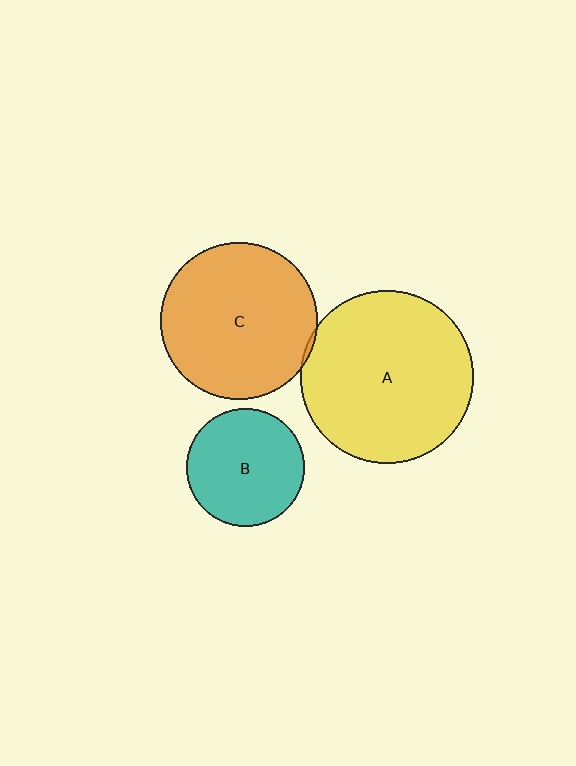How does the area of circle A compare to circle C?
Approximately 1.2 times.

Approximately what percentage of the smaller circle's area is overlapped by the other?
Approximately 5%.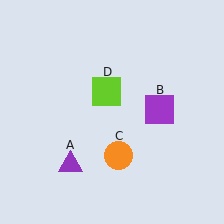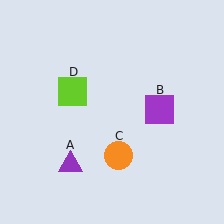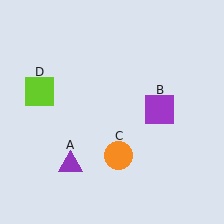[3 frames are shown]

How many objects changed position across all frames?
1 object changed position: lime square (object D).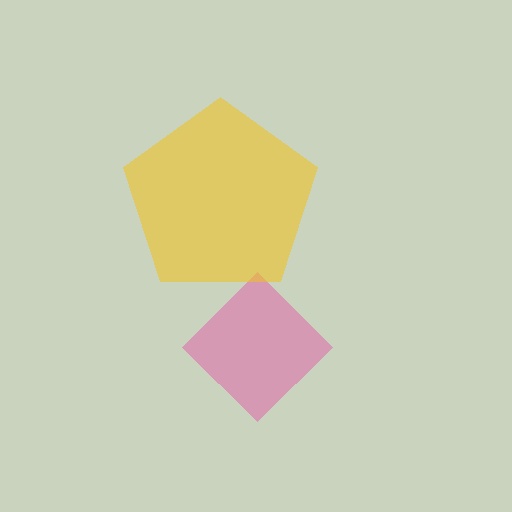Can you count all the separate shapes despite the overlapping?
Yes, there are 2 separate shapes.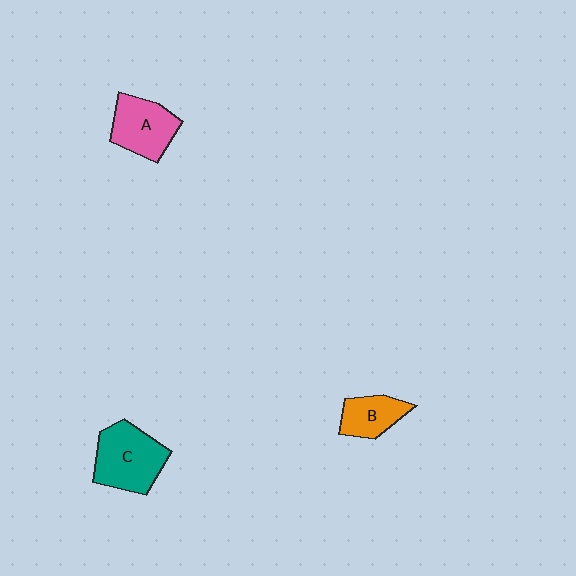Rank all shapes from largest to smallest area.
From largest to smallest: C (teal), A (pink), B (orange).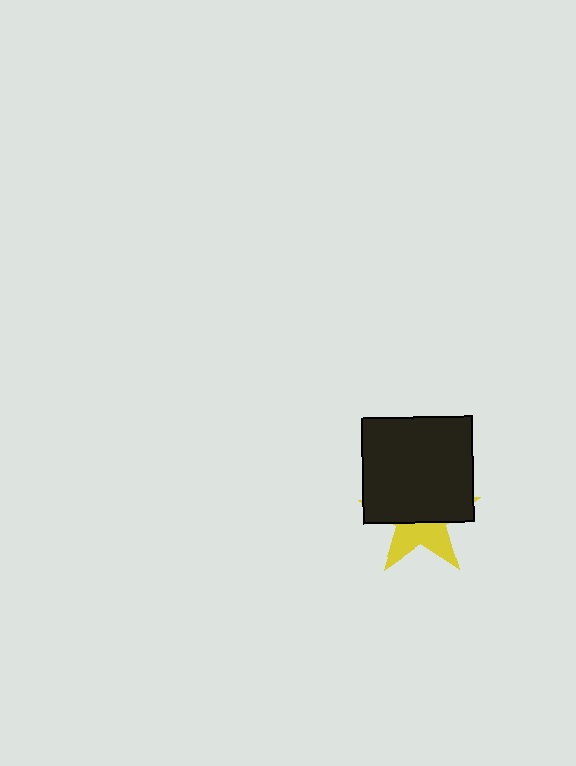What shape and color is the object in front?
The object in front is a black rectangle.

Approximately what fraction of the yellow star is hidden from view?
Roughly 59% of the yellow star is hidden behind the black rectangle.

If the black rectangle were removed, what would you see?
You would see the complete yellow star.